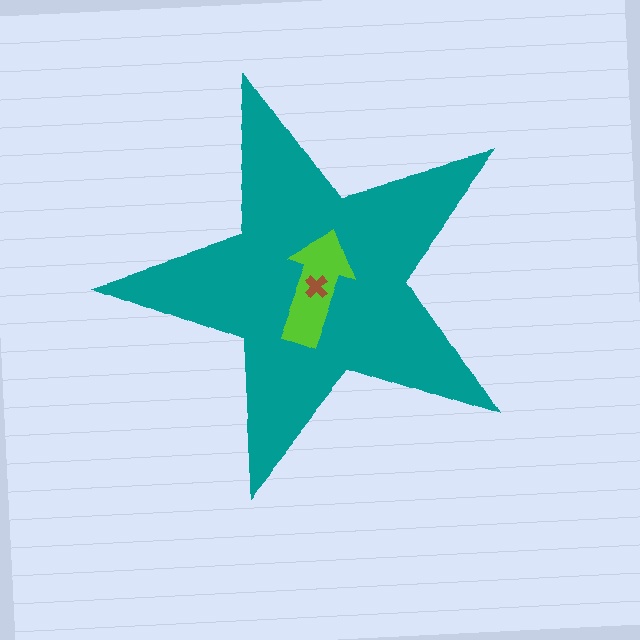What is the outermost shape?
The teal star.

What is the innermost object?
The brown cross.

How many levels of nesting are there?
3.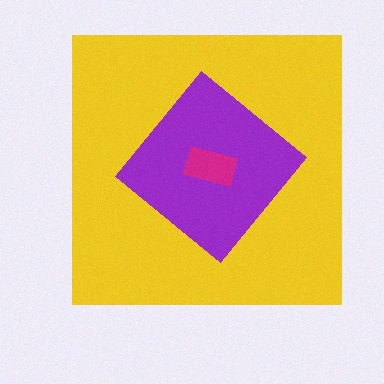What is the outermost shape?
The yellow square.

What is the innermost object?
The magenta rectangle.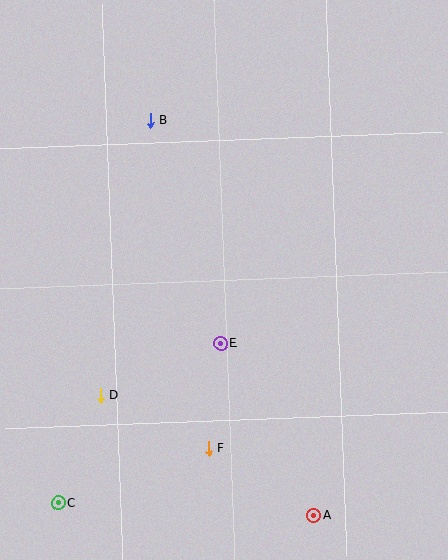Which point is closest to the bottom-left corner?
Point C is closest to the bottom-left corner.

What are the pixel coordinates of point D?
Point D is at (100, 395).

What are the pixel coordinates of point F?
Point F is at (209, 448).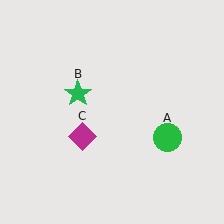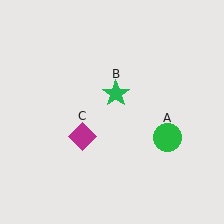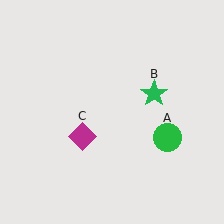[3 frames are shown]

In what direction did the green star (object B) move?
The green star (object B) moved right.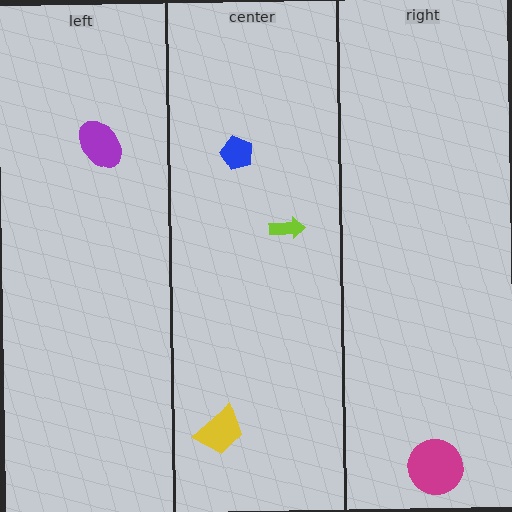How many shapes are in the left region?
1.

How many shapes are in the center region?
3.